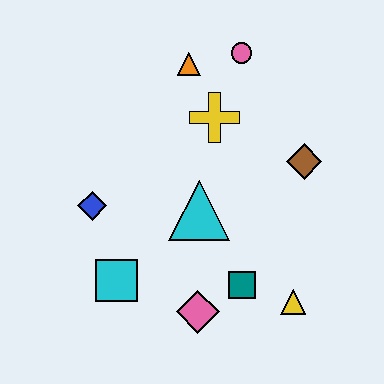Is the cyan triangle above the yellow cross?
No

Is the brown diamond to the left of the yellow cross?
No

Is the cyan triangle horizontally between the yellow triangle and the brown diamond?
No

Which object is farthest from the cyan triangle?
The pink circle is farthest from the cyan triangle.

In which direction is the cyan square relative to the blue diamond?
The cyan square is below the blue diamond.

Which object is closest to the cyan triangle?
The teal square is closest to the cyan triangle.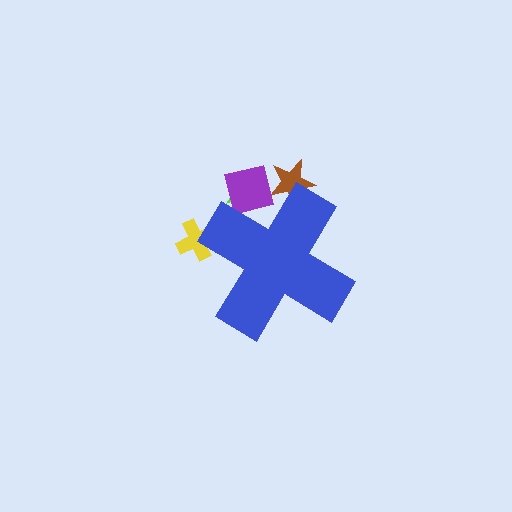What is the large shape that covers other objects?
A blue cross.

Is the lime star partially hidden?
Yes, the lime star is partially hidden behind the blue cross.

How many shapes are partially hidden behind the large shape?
4 shapes are partially hidden.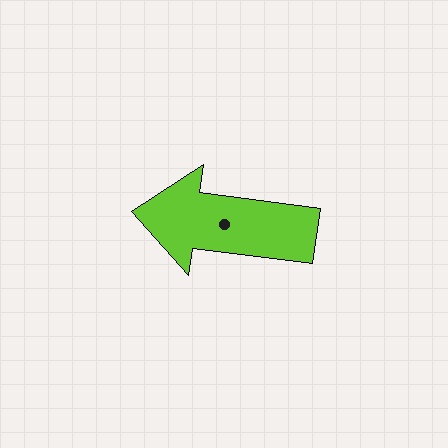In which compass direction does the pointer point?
West.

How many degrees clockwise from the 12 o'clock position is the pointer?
Approximately 277 degrees.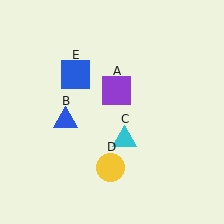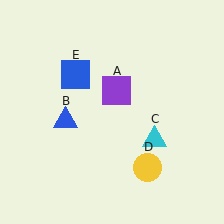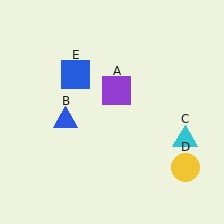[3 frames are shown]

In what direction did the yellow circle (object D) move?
The yellow circle (object D) moved right.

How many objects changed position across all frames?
2 objects changed position: cyan triangle (object C), yellow circle (object D).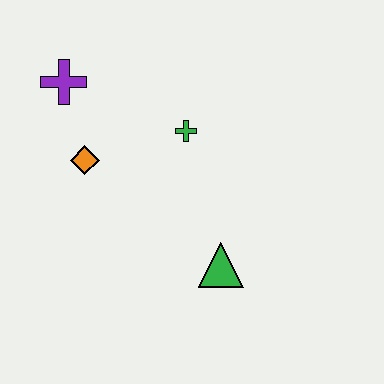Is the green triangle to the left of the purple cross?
No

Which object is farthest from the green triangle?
The purple cross is farthest from the green triangle.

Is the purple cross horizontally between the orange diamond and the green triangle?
No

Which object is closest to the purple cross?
The orange diamond is closest to the purple cross.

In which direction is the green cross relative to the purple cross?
The green cross is to the right of the purple cross.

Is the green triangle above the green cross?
No